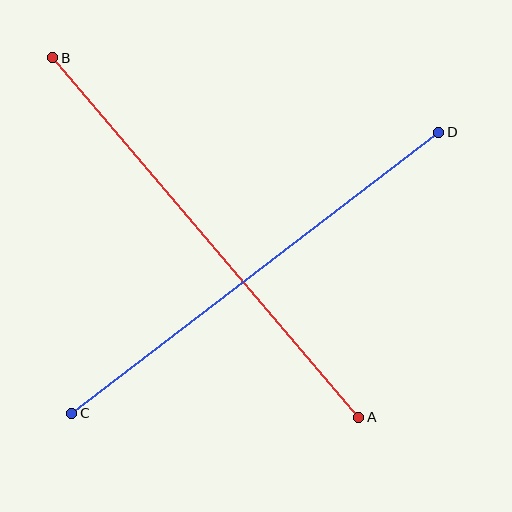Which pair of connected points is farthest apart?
Points A and B are farthest apart.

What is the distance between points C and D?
The distance is approximately 462 pixels.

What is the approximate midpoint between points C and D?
The midpoint is at approximately (255, 273) pixels.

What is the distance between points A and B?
The distance is approximately 472 pixels.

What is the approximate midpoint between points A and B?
The midpoint is at approximately (206, 237) pixels.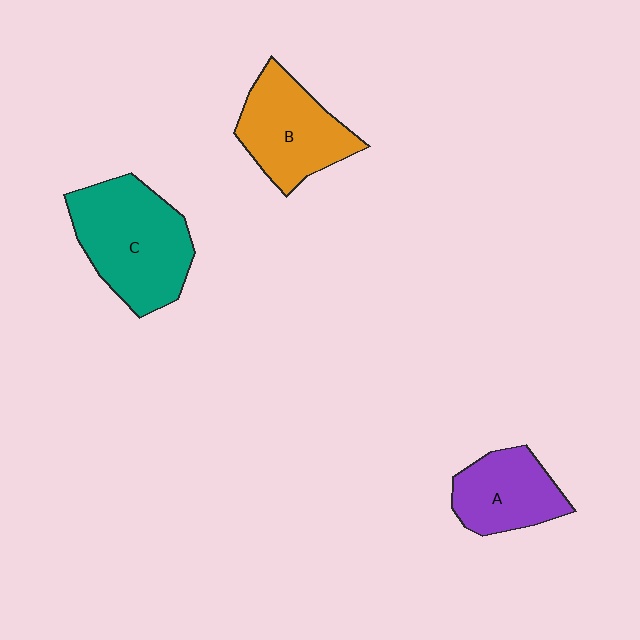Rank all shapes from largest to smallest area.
From largest to smallest: C (teal), B (orange), A (purple).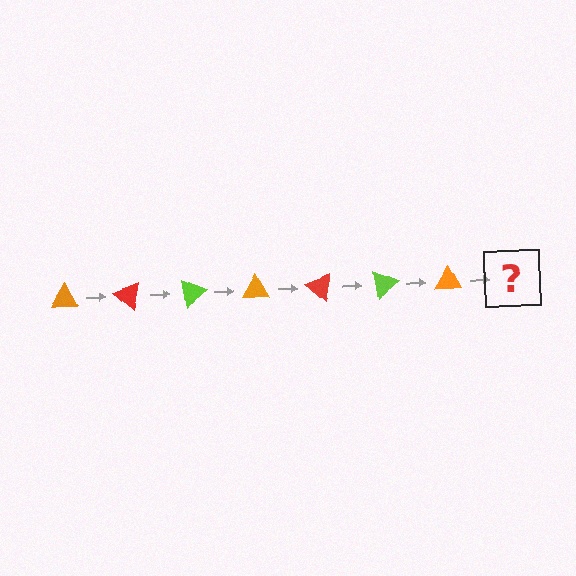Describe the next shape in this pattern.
It should be a red triangle, rotated 280 degrees from the start.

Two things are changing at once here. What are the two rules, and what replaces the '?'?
The two rules are that it rotates 40 degrees each step and the color cycles through orange, red, and lime. The '?' should be a red triangle, rotated 280 degrees from the start.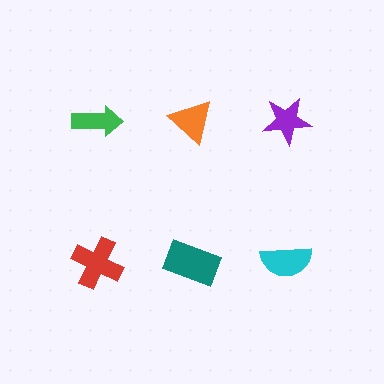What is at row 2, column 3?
A cyan semicircle.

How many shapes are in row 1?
3 shapes.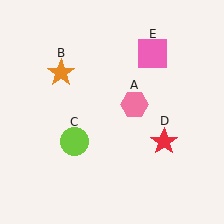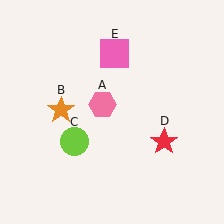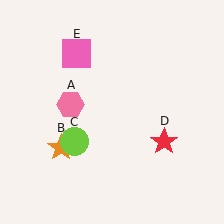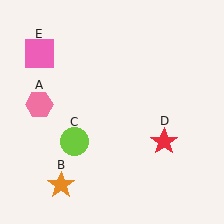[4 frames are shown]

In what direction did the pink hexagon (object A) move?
The pink hexagon (object A) moved left.